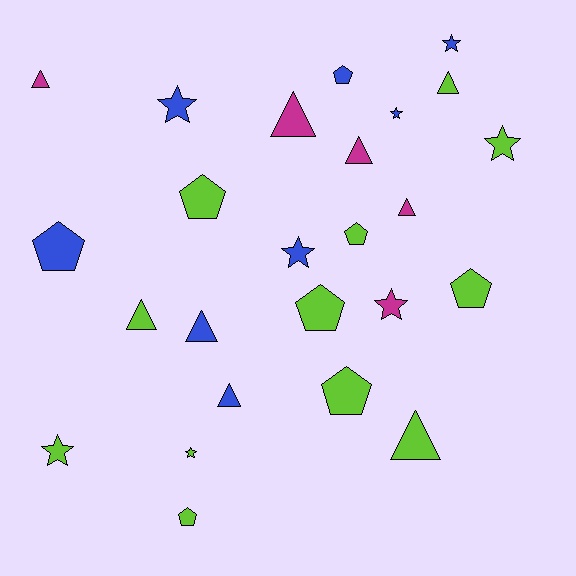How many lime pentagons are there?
There are 6 lime pentagons.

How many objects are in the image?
There are 25 objects.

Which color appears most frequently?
Lime, with 12 objects.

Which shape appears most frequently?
Triangle, with 9 objects.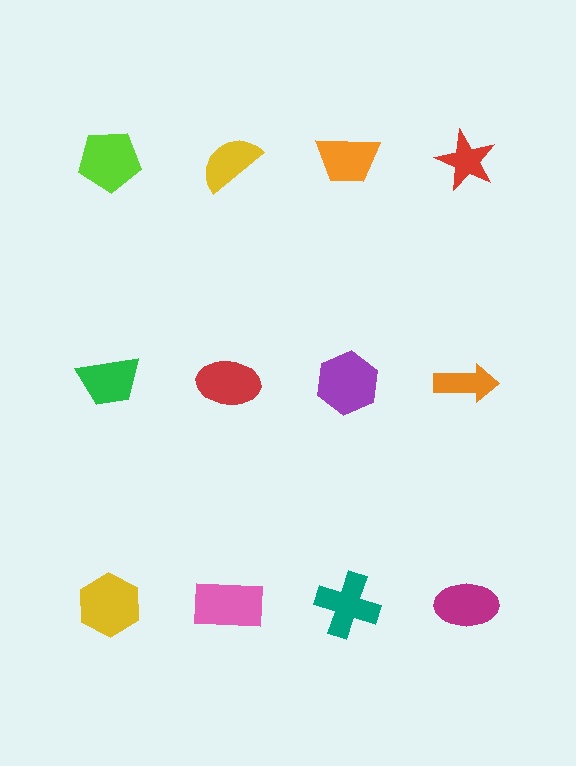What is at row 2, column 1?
A green trapezoid.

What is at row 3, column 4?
A magenta ellipse.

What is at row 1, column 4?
A red star.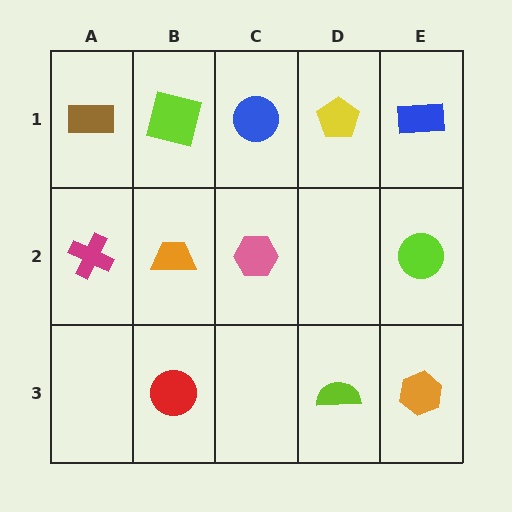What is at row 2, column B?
An orange trapezoid.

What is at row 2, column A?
A magenta cross.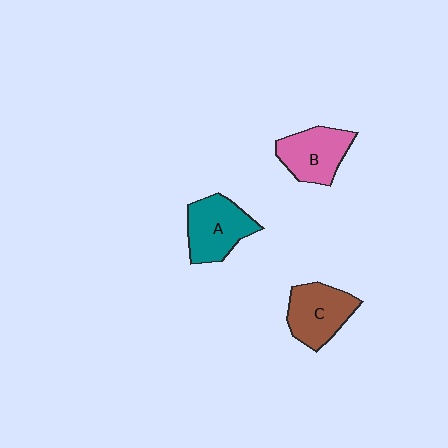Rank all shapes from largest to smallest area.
From largest to smallest: A (teal), C (brown), B (pink).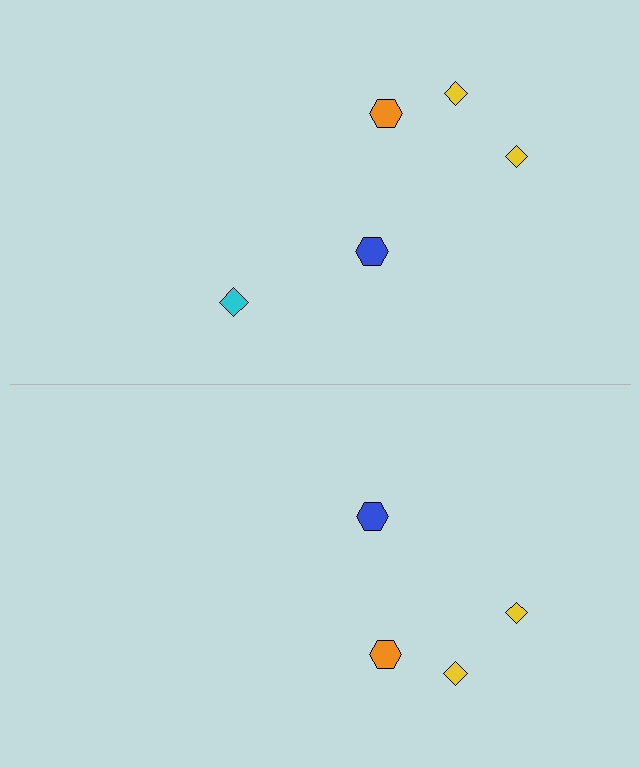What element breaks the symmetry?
A cyan diamond is missing from the bottom side.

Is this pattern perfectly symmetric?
No, the pattern is not perfectly symmetric. A cyan diamond is missing from the bottom side.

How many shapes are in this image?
There are 9 shapes in this image.